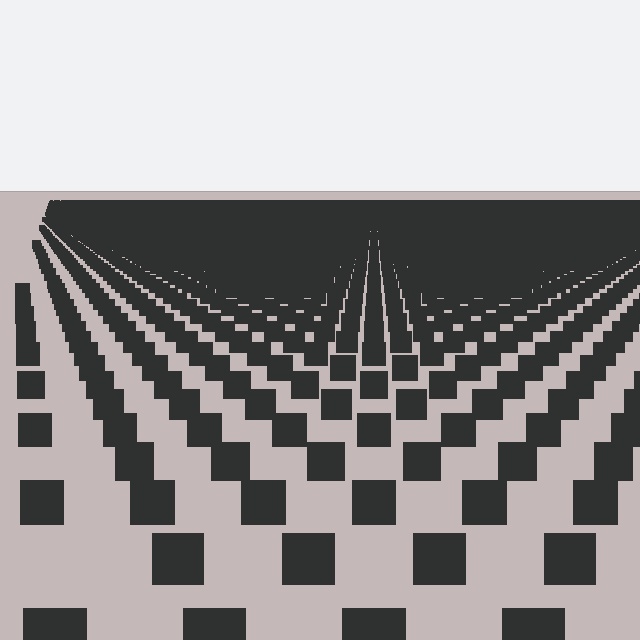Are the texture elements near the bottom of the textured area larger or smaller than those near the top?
Larger. Near the bottom, elements are closer to the viewer and appear at a bigger on-screen size.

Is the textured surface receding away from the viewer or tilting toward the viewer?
The surface is receding away from the viewer. Texture elements get smaller and denser toward the top.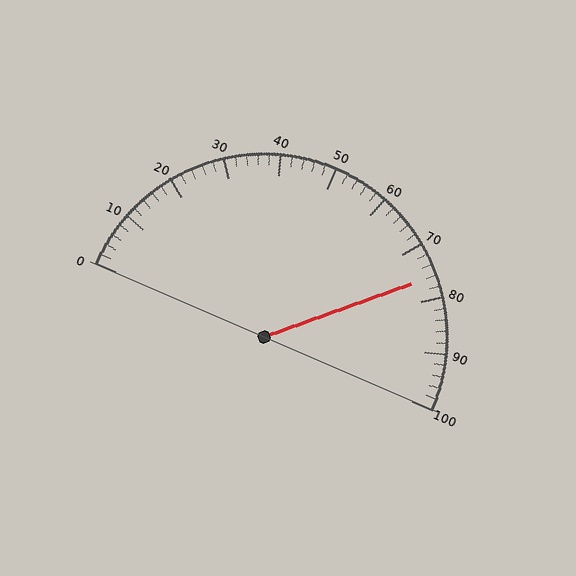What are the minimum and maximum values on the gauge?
The gauge ranges from 0 to 100.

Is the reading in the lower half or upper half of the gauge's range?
The reading is in the upper half of the range (0 to 100).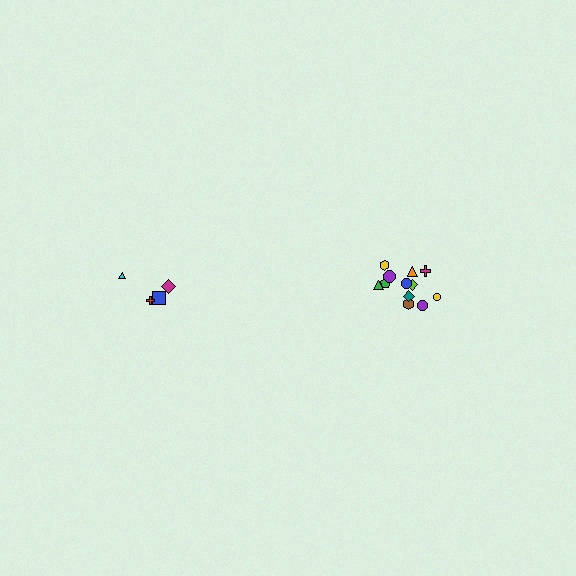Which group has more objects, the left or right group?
The right group.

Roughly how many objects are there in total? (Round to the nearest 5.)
Roughly 15 objects in total.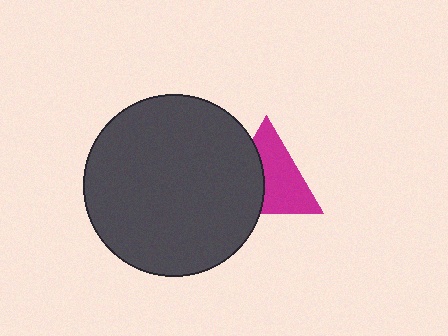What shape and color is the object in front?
The object in front is a dark gray circle.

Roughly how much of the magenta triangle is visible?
About half of it is visible (roughly 59%).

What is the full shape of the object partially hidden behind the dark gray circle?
The partially hidden object is a magenta triangle.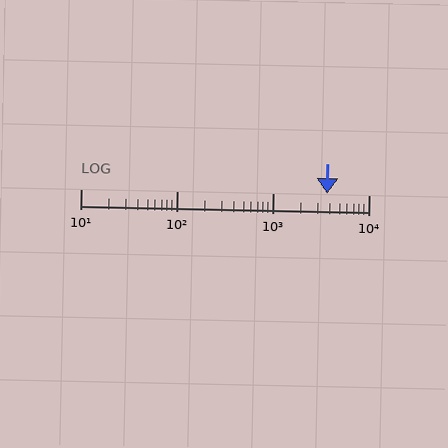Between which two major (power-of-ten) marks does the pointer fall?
The pointer is between 1000 and 10000.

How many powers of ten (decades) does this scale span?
The scale spans 3 decades, from 10 to 10000.